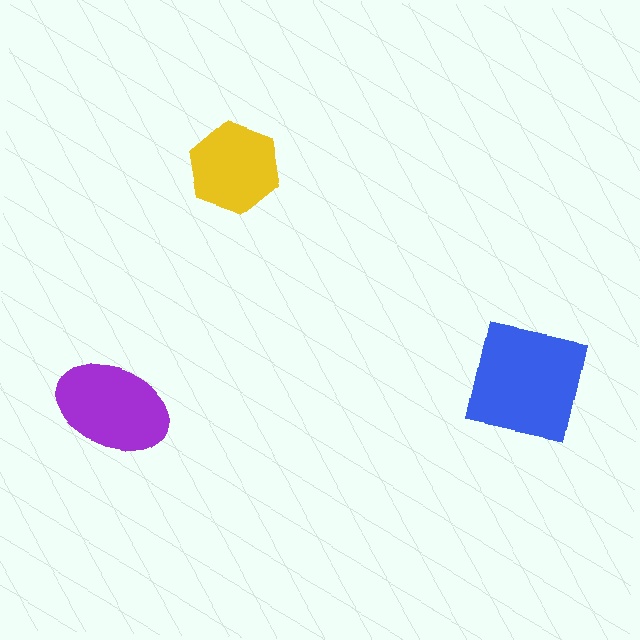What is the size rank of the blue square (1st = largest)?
1st.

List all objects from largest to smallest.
The blue square, the purple ellipse, the yellow hexagon.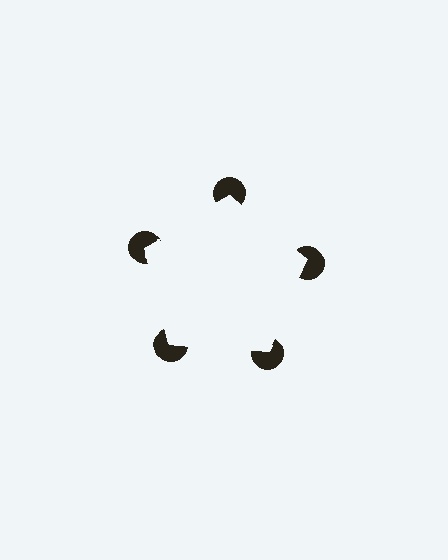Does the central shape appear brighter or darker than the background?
It typically appears slightly brighter than the background, even though no actual brightness change is drawn.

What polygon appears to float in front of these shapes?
An illusory pentagon — its edges are inferred from the aligned wedge cuts in the pac-man discs, not physically drawn.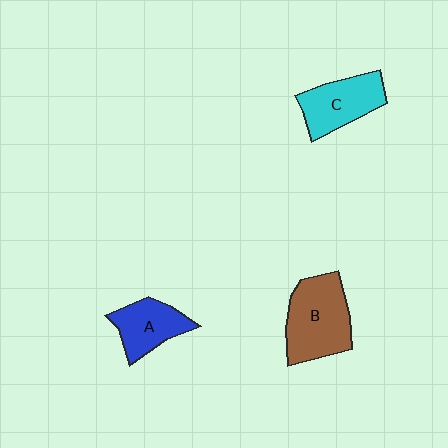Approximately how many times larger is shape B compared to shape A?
Approximately 1.5 times.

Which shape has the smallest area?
Shape A (blue).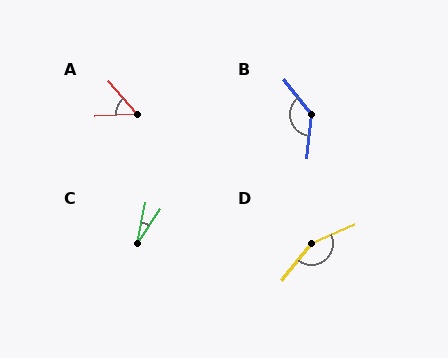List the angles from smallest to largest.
C (22°), A (52°), B (136°), D (152°).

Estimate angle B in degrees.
Approximately 136 degrees.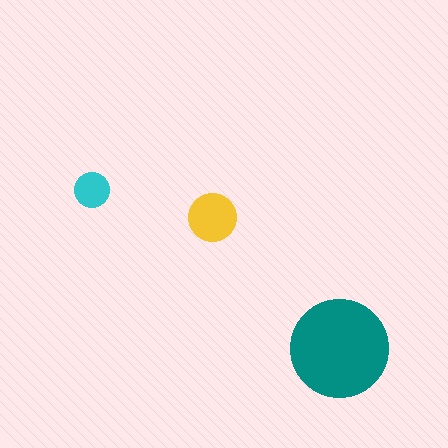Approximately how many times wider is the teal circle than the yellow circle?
About 2 times wider.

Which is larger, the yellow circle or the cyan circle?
The yellow one.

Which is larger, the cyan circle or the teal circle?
The teal one.